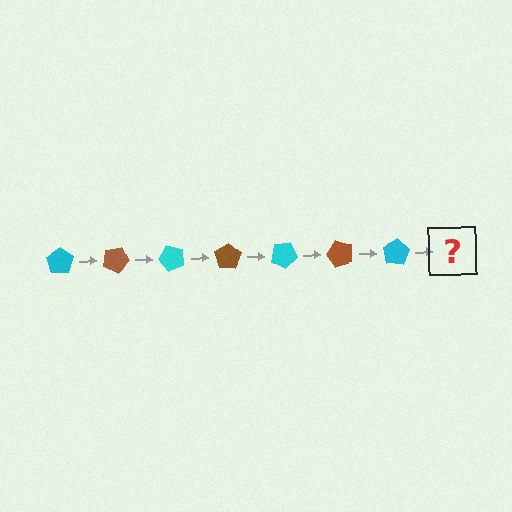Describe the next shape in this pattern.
It should be a brown pentagon, rotated 175 degrees from the start.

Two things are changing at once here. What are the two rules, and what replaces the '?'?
The two rules are that it rotates 25 degrees each step and the color cycles through cyan and brown. The '?' should be a brown pentagon, rotated 175 degrees from the start.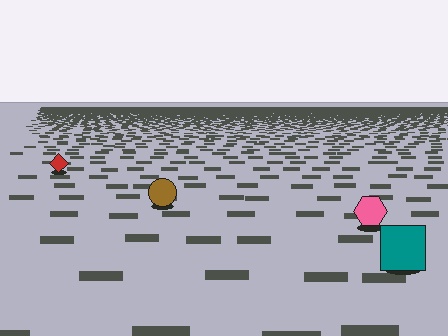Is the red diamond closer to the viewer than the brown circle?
No. The brown circle is closer — you can tell from the texture gradient: the ground texture is coarser near it.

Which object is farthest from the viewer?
The red diamond is farthest from the viewer. It appears smaller and the ground texture around it is denser.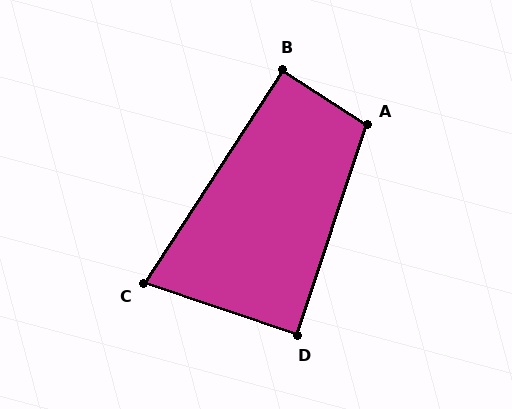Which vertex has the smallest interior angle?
C, at approximately 76 degrees.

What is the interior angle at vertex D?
Approximately 90 degrees (approximately right).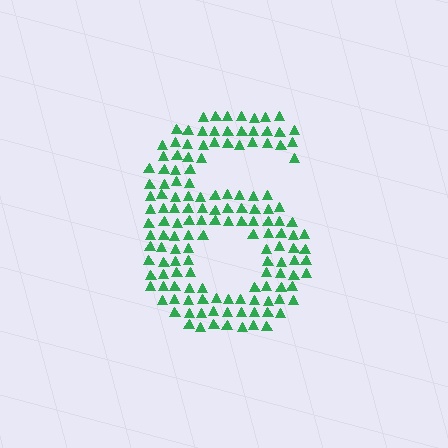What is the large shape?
The large shape is the digit 6.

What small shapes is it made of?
It is made of small triangles.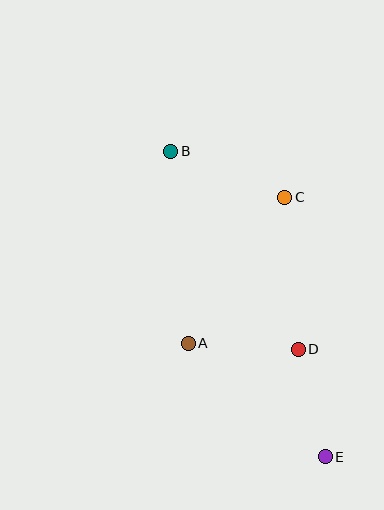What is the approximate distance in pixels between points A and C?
The distance between A and C is approximately 175 pixels.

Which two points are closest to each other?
Points A and D are closest to each other.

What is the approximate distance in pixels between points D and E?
The distance between D and E is approximately 111 pixels.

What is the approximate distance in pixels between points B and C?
The distance between B and C is approximately 123 pixels.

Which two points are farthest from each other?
Points B and E are farthest from each other.